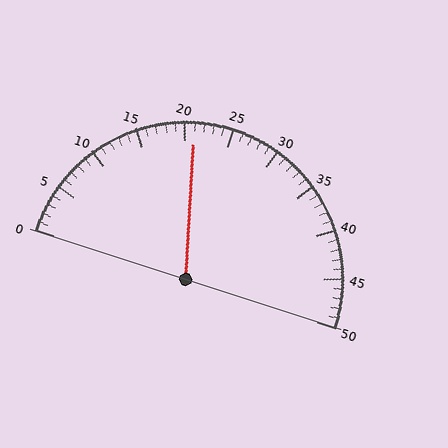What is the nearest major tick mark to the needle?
The nearest major tick mark is 20.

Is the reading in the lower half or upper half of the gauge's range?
The reading is in the lower half of the range (0 to 50).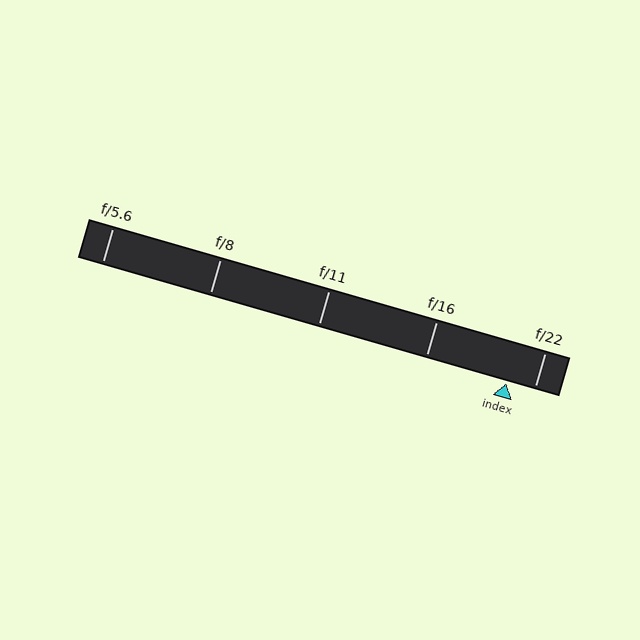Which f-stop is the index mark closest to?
The index mark is closest to f/22.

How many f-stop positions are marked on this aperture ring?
There are 5 f-stop positions marked.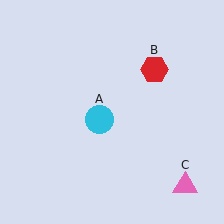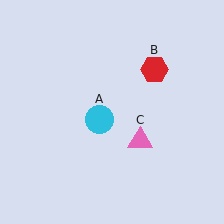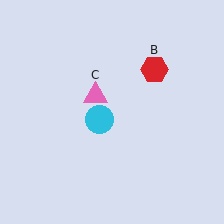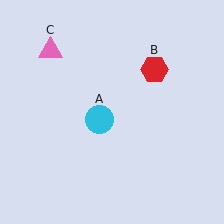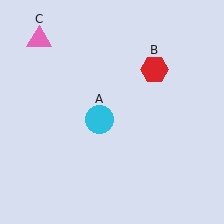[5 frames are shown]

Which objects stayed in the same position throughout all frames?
Cyan circle (object A) and red hexagon (object B) remained stationary.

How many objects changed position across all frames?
1 object changed position: pink triangle (object C).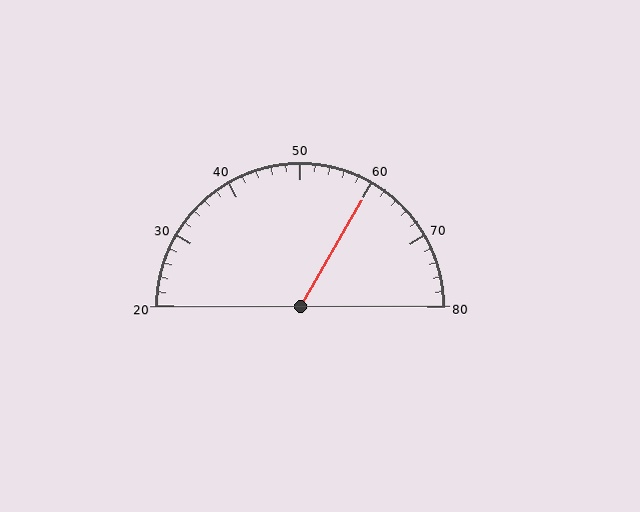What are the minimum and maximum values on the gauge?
The gauge ranges from 20 to 80.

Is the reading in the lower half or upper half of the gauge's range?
The reading is in the upper half of the range (20 to 80).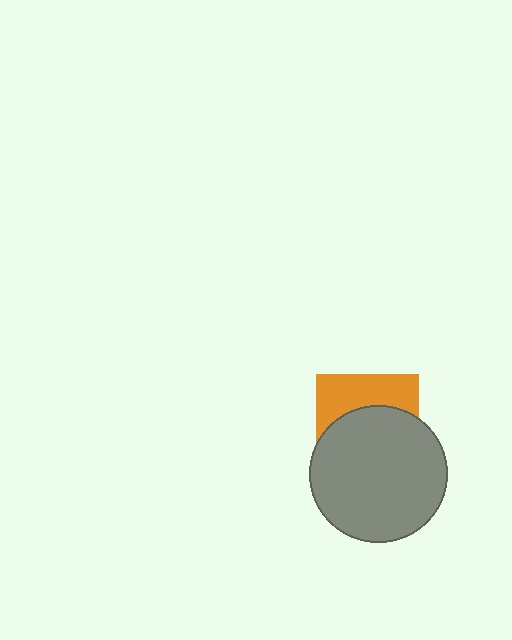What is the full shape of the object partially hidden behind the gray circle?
The partially hidden object is an orange square.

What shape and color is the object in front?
The object in front is a gray circle.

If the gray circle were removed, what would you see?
You would see the complete orange square.